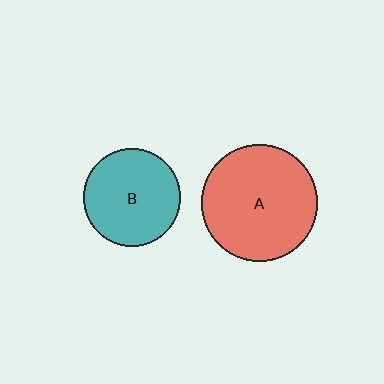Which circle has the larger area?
Circle A (red).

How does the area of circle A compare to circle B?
Approximately 1.4 times.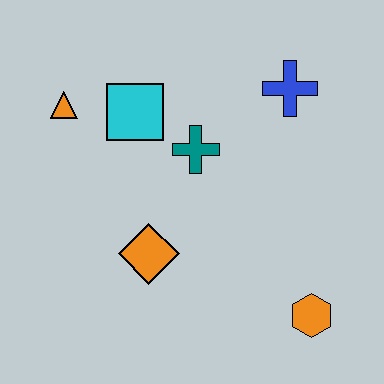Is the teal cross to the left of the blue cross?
Yes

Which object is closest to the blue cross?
The teal cross is closest to the blue cross.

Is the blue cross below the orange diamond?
No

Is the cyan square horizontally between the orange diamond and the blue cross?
No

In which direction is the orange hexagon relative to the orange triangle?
The orange hexagon is to the right of the orange triangle.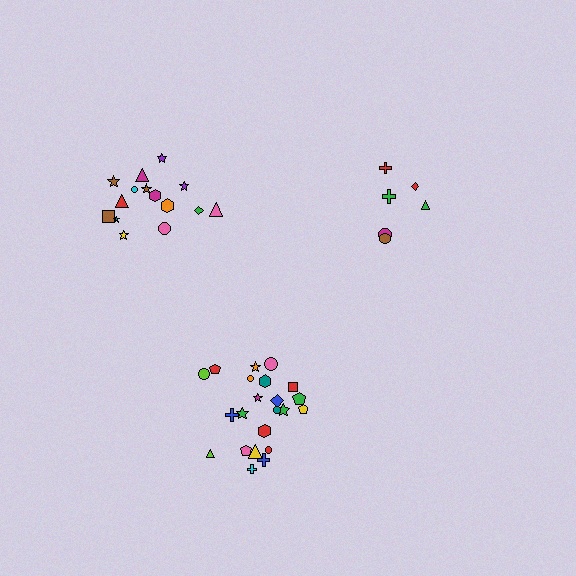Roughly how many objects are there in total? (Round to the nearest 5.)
Roughly 45 objects in total.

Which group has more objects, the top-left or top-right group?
The top-left group.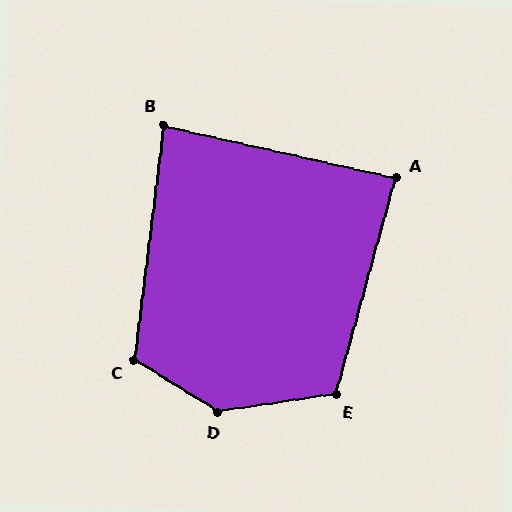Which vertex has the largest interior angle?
D, at approximately 140 degrees.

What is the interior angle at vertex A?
Approximately 87 degrees (approximately right).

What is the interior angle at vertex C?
Approximately 115 degrees (obtuse).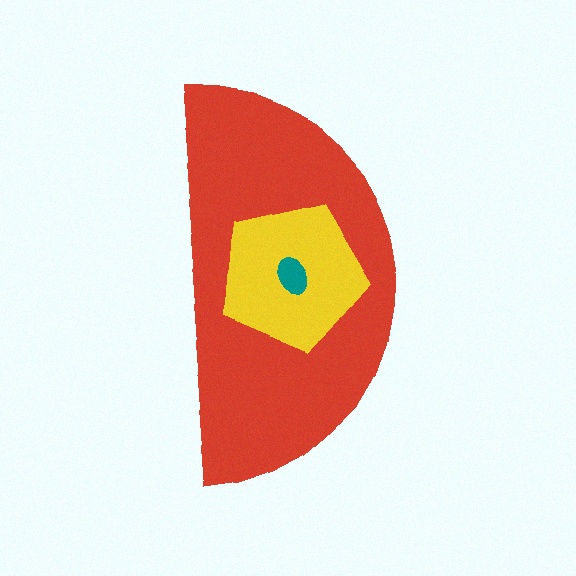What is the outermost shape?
The red semicircle.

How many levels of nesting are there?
3.